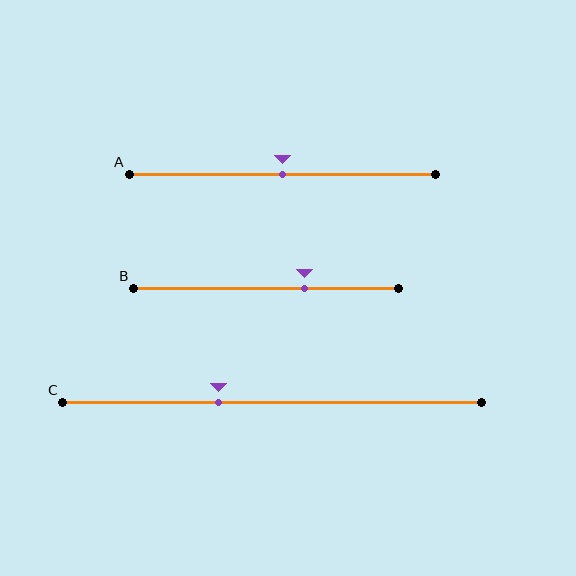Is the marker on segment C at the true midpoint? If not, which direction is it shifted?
No, the marker on segment C is shifted to the left by about 13% of the segment length.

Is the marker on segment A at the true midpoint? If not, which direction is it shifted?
Yes, the marker on segment A is at the true midpoint.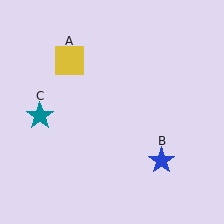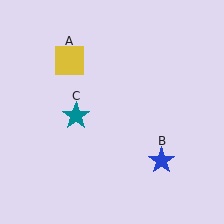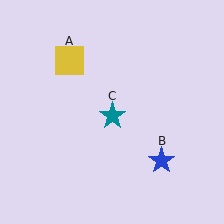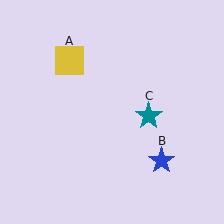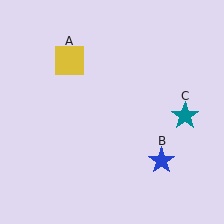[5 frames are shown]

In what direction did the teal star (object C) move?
The teal star (object C) moved right.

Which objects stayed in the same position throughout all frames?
Yellow square (object A) and blue star (object B) remained stationary.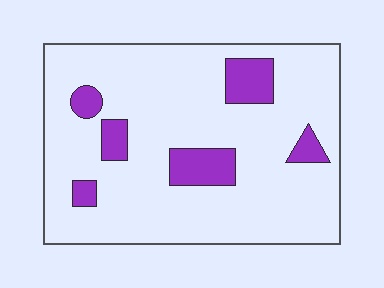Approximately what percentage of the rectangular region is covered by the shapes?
Approximately 15%.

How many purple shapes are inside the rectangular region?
6.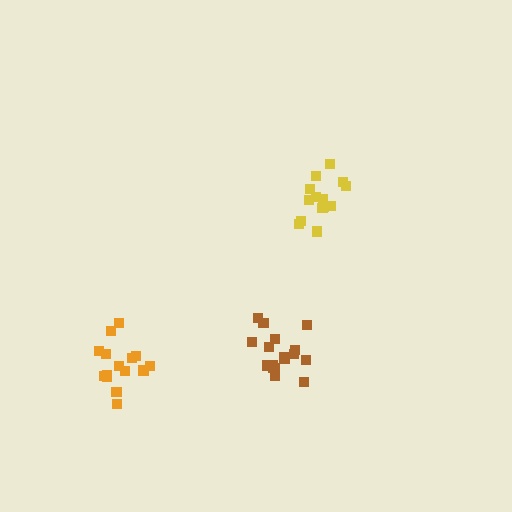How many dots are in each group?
Group 1: 15 dots, Group 2: 18 dots, Group 3: 14 dots (47 total).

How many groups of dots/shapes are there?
There are 3 groups.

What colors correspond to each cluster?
The clusters are colored: orange, brown, yellow.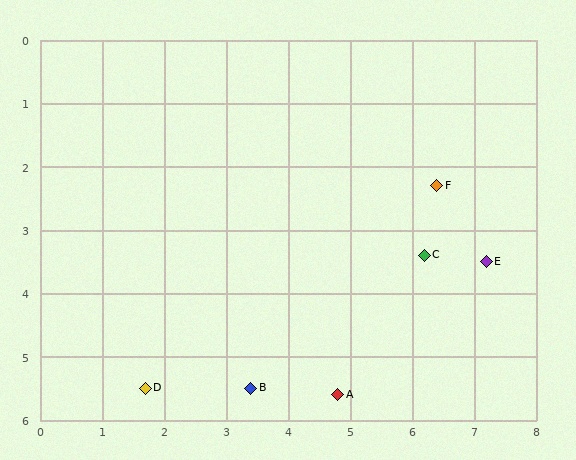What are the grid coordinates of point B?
Point B is at approximately (3.4, 5.5).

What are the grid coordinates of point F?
Point F is at approximately (6.4, 2.3).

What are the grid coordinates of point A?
Point A is at approximately (4.8, 5.6).